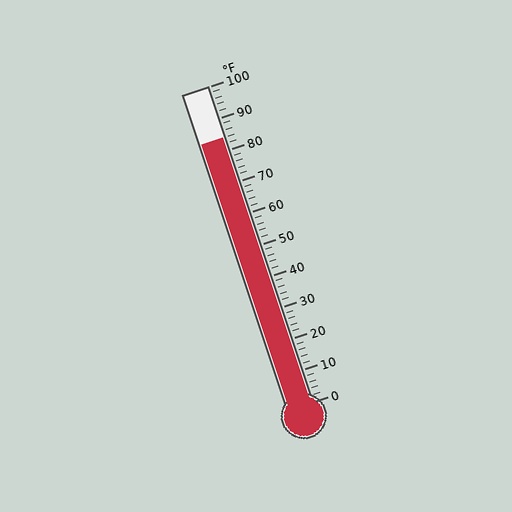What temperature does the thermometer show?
The thermometer shows approximately 84°F.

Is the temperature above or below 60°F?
The temperature is above 60°F.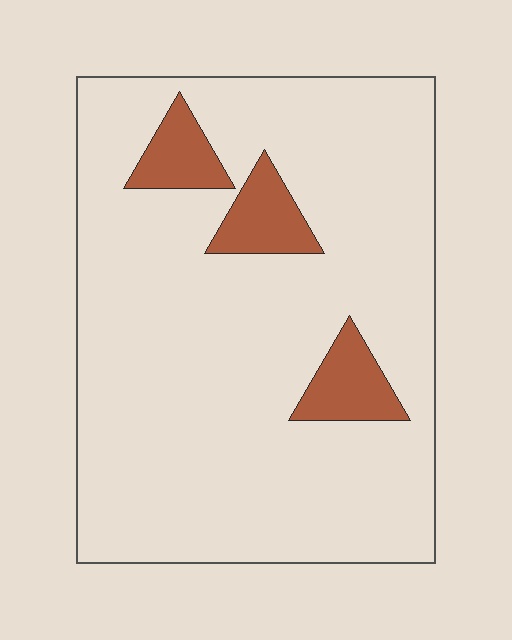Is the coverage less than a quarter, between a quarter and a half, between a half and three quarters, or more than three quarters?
Less than a quarter.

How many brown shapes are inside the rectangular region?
3.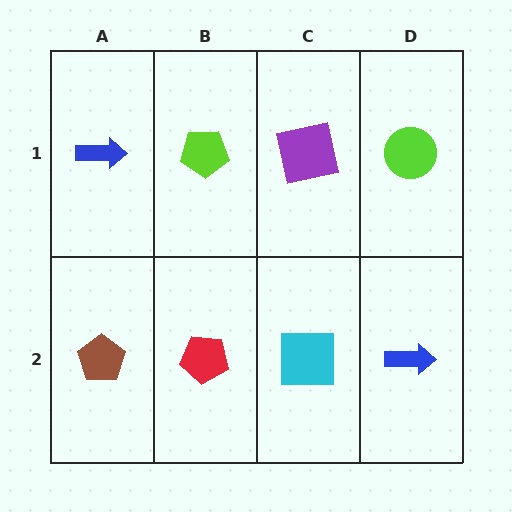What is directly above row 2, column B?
A lime pentagon.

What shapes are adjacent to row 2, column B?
A lime pentagon (row 1, column B), a brown pentagon (row 2, column A), a cyan square (row 2, column C).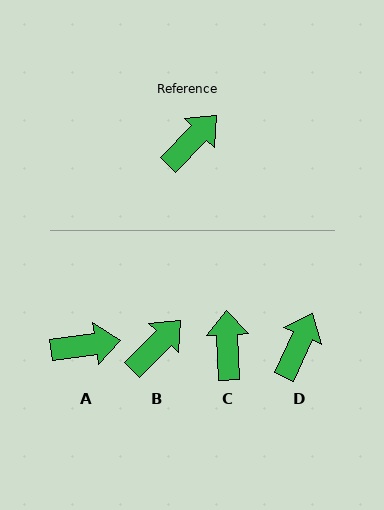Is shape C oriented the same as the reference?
No, it is off by about 47 degrees.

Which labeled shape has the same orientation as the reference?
B.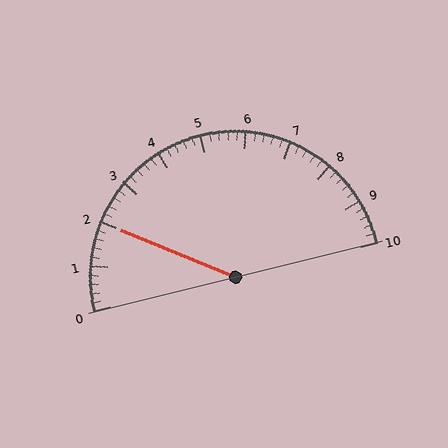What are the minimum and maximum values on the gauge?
The gauge ranges from 0 to 10.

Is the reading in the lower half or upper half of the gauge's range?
The reading is in the lower half of the range (0 to 10).